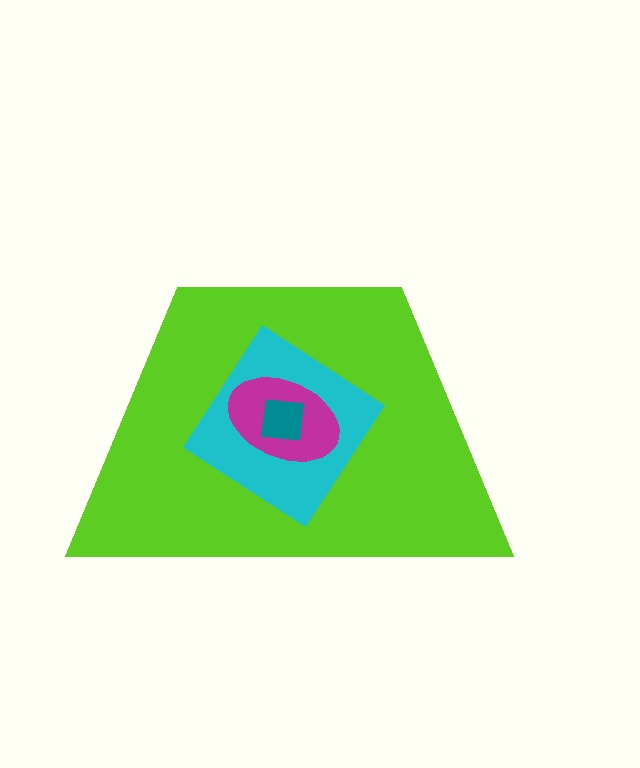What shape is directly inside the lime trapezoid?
The cyan diamond.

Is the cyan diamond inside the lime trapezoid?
Yes.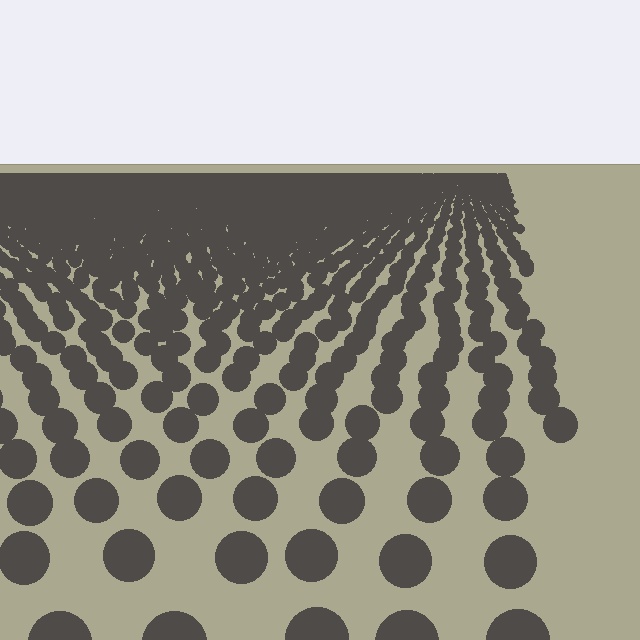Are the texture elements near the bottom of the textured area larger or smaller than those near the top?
Larger. Near the bottom, elements are closer to the viewer and appear at a bigger on-screen size.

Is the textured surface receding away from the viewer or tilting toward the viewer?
The surface is receding away from the viewer. Texture elements get smaller and denser toward the top.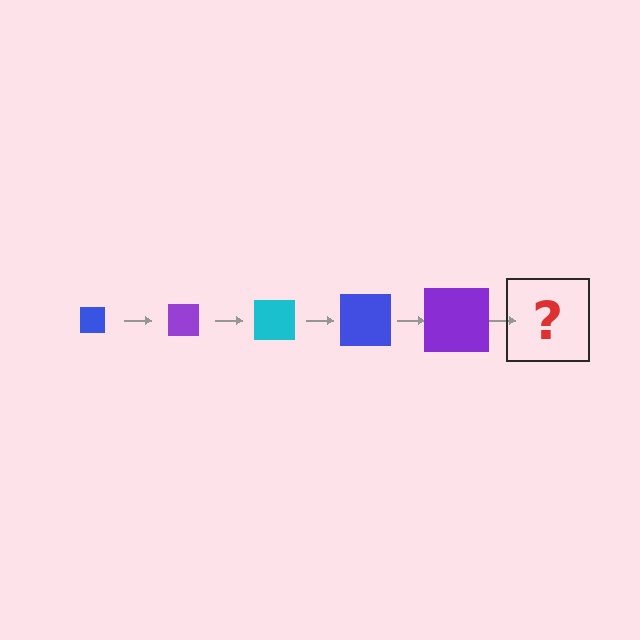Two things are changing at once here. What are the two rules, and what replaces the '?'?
The two rules are that the square grows larger each step and the color cycles through blue, purple, and cyan. The '?' should be a cyan square, larger than the previous one.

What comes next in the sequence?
The next element should be a cyan square, larger than the previous one.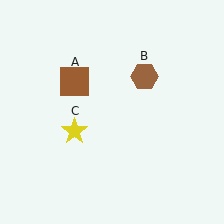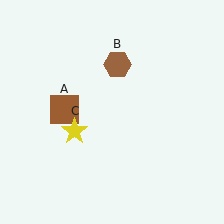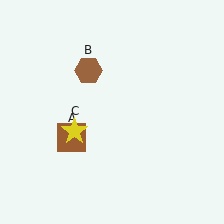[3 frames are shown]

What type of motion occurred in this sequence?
The brown square (object A), brown hexagon (object B) rotated counterclockwise around the center of the scene.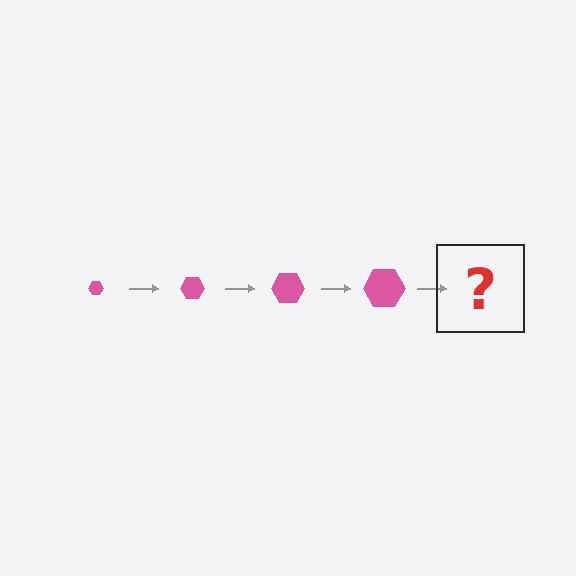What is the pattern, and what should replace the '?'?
The pattern is that the hexagon gets progressively larger each step. The '?' should be a pink hexagon, larger than the previous one.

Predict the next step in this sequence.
The next step is a pink hexagon, larger than the previous one.